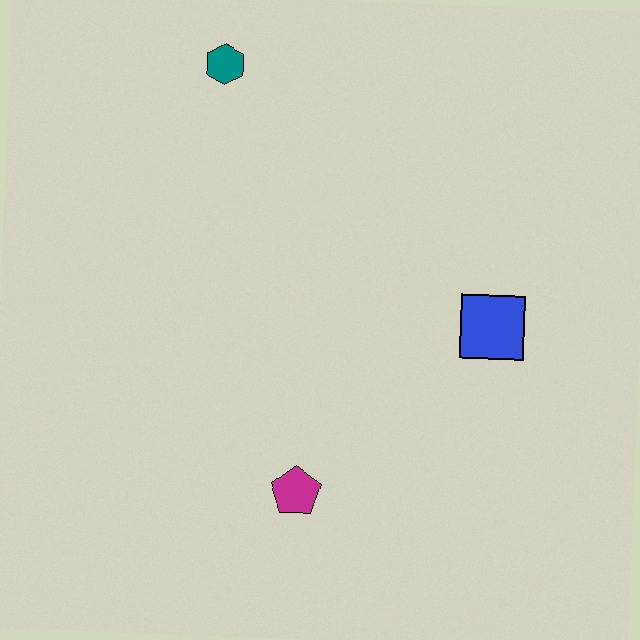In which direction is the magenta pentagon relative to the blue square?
The magenta pentagon is to the left of the blue square.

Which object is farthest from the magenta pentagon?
The teal hexagon is farthest from the magenta pentagon.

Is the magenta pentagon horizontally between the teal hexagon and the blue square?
Yes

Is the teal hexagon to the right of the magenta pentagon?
No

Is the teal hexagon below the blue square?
No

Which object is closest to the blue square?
The magenta pentagon is closest to the blue square.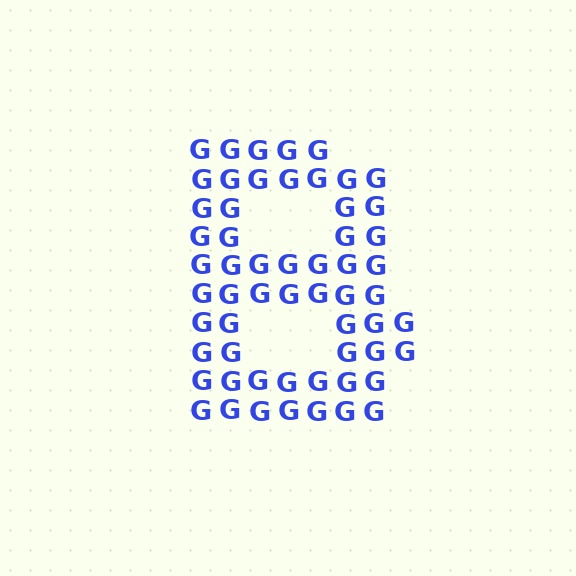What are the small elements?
The small elements are letter G's.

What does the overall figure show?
The overall figure shows the letter B.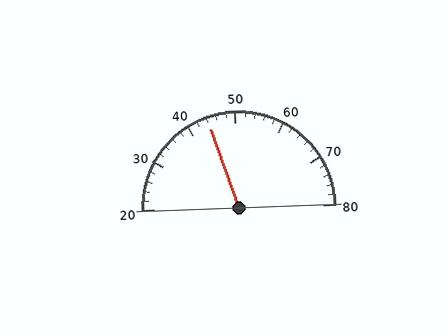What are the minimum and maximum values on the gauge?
The gauge ranges from 20 to 80.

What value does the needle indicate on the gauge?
The needle indicates approximately 44.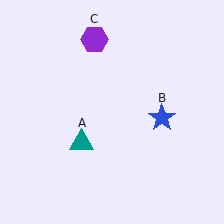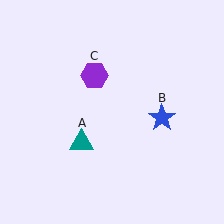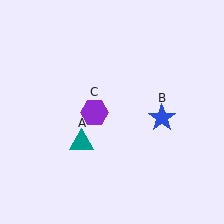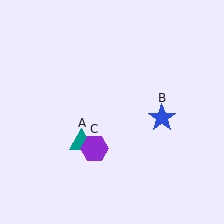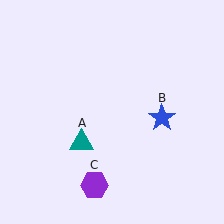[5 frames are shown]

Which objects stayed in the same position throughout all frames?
Teal triangle (object A) and blue star (object B) remained stationary.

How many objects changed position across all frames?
1 object changed position: purple hexagon (object C).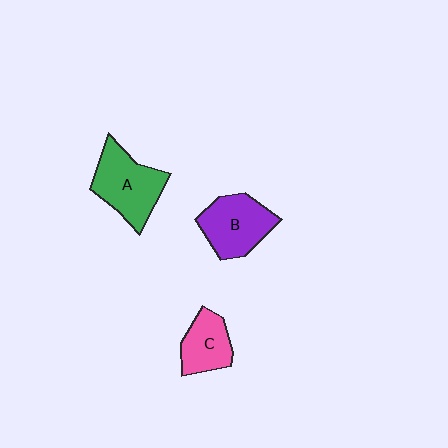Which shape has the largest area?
Shape A (green).